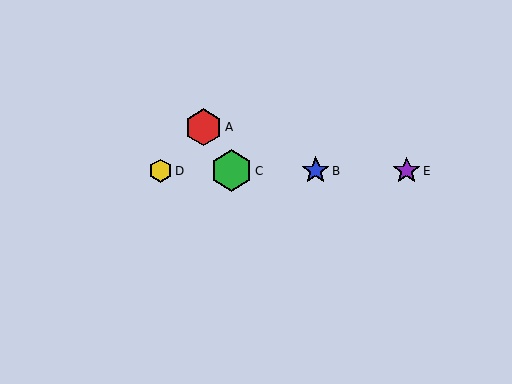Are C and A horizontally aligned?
No, C is at y≈171 and A is at y≈127.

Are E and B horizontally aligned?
Yes, both are at y≈171.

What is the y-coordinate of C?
Object C is at y≈171.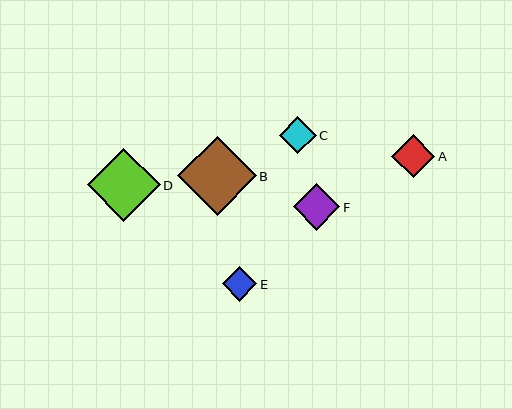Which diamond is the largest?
Diamond B is the largest with a size of approximately 78 pixels.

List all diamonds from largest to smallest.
From largest to smallest: B, D, F, A, C, E.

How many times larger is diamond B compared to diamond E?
Diamond B is approximately 2.3 times the size of diamond E.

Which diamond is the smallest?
Diamond E is the smallest with a size of approximately 35 pixels.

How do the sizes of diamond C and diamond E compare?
Diamond C and diamond E are approximately the same size.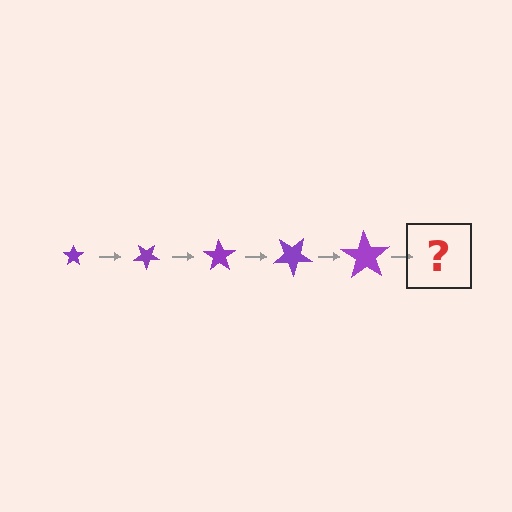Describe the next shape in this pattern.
It should be a star, larger than the previous one and rotated 175 degrees from the start.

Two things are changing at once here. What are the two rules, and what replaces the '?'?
The two rules are that the star grows larger each step and it rotates 35 degrees each step. The '?' should be a star, larger than the previous one and rotated 175 degrees from the start.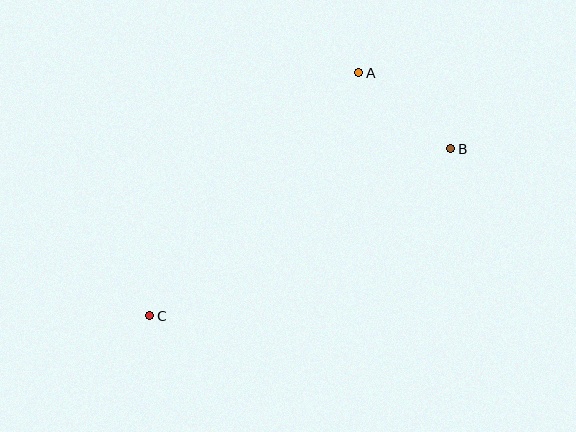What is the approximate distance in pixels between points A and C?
The distance between A and C is approximately 320 pixels.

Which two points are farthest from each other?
Points B and C are farthest from each other.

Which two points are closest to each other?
Points A and B are closest to each other.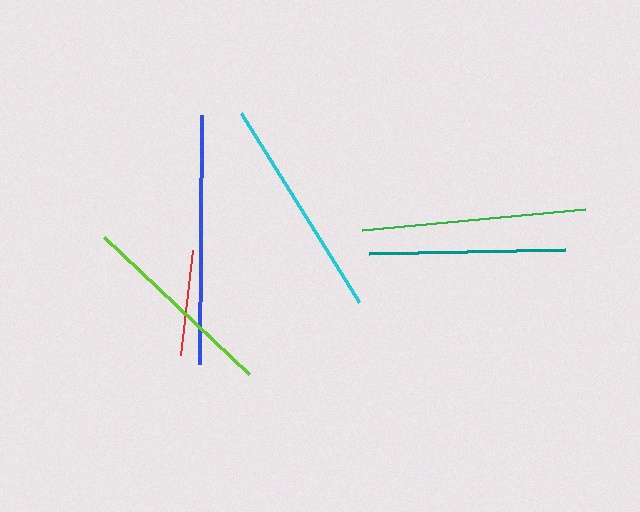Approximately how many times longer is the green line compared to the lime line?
The green line is approximately 1.1 times the length of the lime line.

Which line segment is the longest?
The blue line is the longest at approximately 248 pixels.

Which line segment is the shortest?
The red line is the shortest at approximately 106 pixels.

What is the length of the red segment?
The red segment is approximately 106 pixels long.